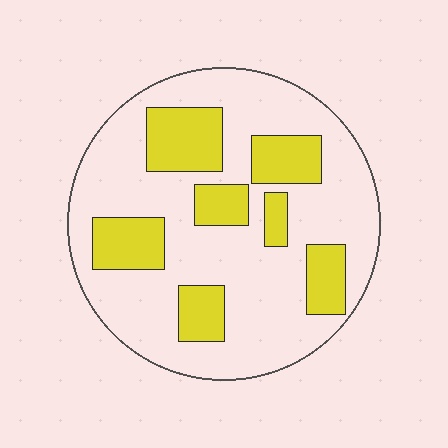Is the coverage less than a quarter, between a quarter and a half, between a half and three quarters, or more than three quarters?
Between a quarter and a half.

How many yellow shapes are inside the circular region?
7.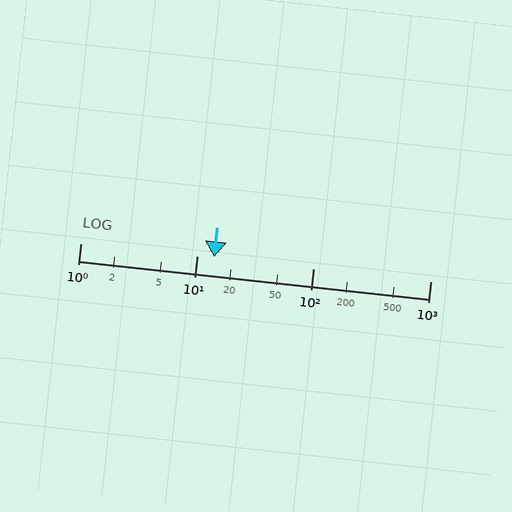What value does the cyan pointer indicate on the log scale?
The pointer indicates approximately 14.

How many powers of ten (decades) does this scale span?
The scale spans 3 decades, from 1 to 1000.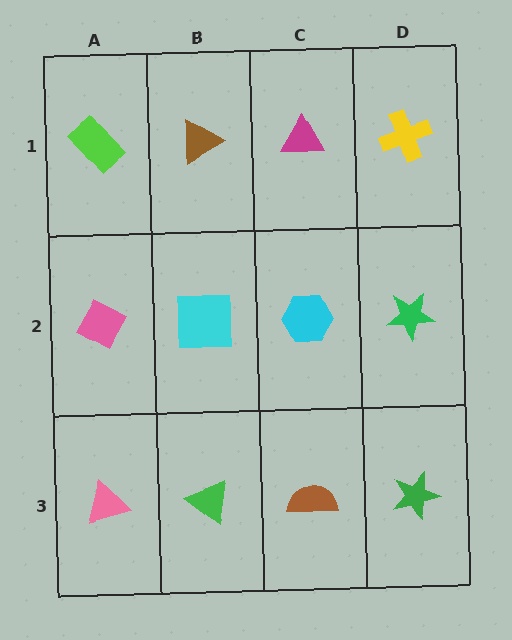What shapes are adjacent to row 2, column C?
A magenta triangle (row 1, column C), a brown semicircle (row 3, column C), a cyan square (row 2, column B), a green star (row 2, column D).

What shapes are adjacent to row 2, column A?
A lime rectangle (row 1, column A), a pink triangle (row 3, column A), a cyan square (row 2, column B).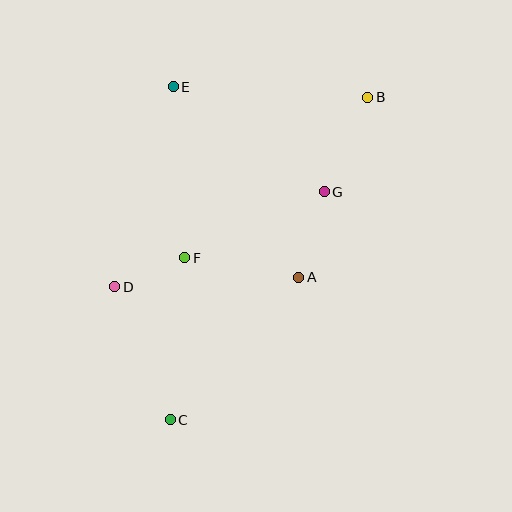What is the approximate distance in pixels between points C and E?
The distance between C and E is approximately 333 pixels.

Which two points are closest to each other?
Points D and F are closest to each other.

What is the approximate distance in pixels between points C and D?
The distance between C and D is approximately 144 pixels.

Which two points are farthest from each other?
Points B and C are farthest from each other.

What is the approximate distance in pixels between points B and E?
The distance between B and E is approximately 195 pixels.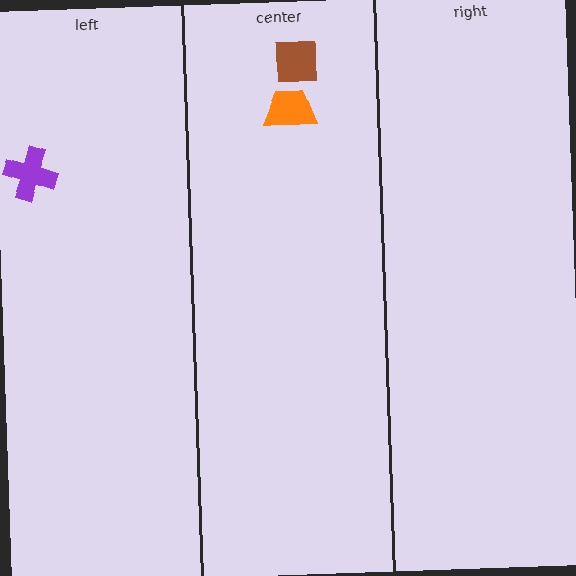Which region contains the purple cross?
The left region.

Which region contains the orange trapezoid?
The center region.